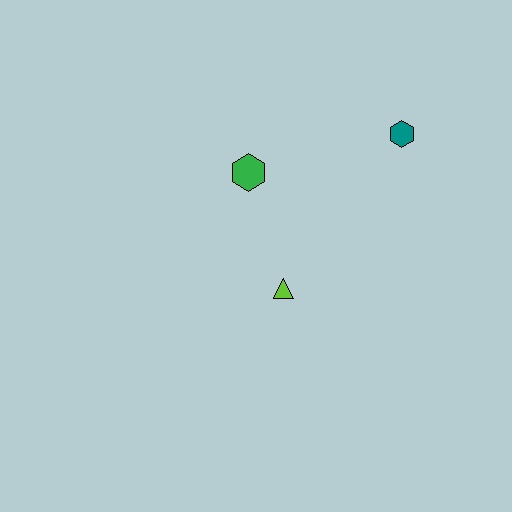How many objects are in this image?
There are 3 objects.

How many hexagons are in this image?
There are 2 hexagons.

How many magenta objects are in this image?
There are no magenta objects.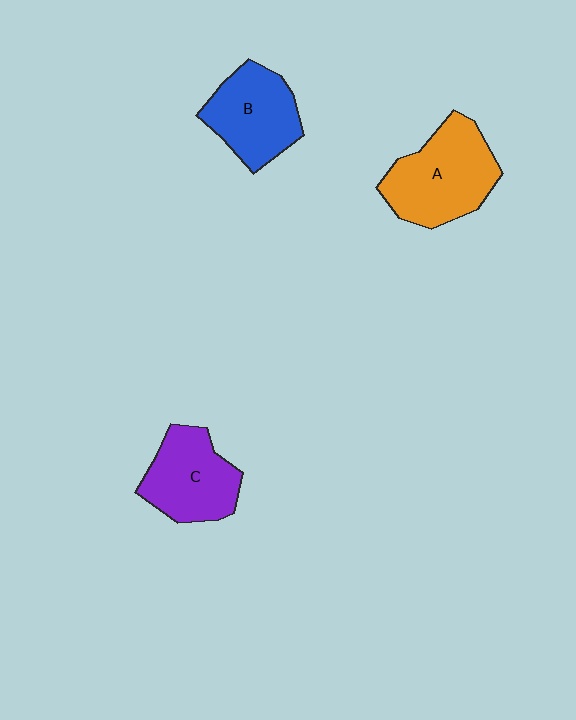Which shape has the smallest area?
Shape C (purple).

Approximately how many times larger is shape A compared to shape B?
Approximately 1.2 times.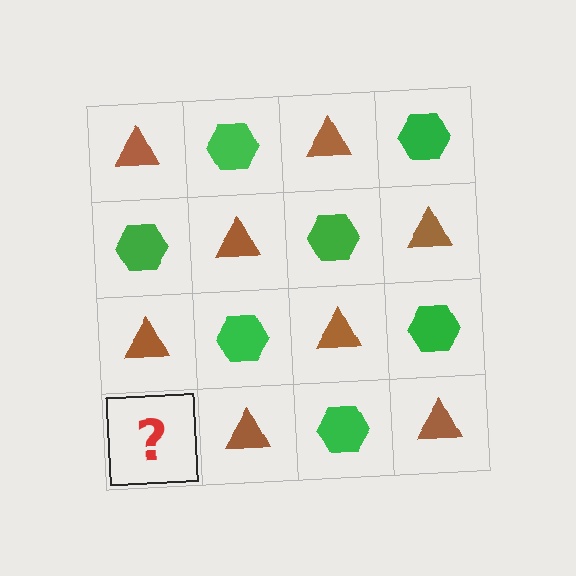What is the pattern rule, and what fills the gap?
The rule is that it alternates brown triangle and green hexagon in a checkerboard pattern. The gap should be filled with a green hexagon.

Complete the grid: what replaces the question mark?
The question mark should be replaced with a green hexagon.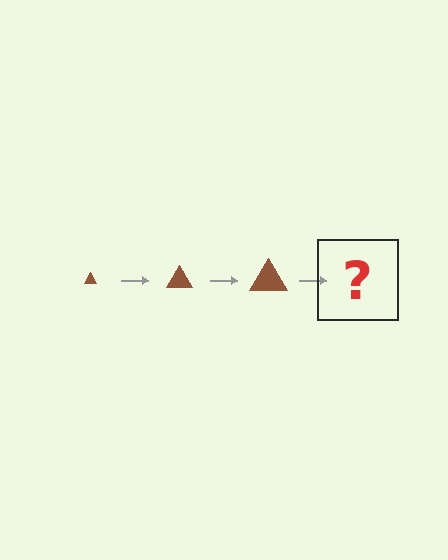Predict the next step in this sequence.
The next step is a brown triangle, larger than the previous one.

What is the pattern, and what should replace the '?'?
The pattern is that the triangle gets progressively larger each step. The '?' should be a brown triangle, larger than the previous one.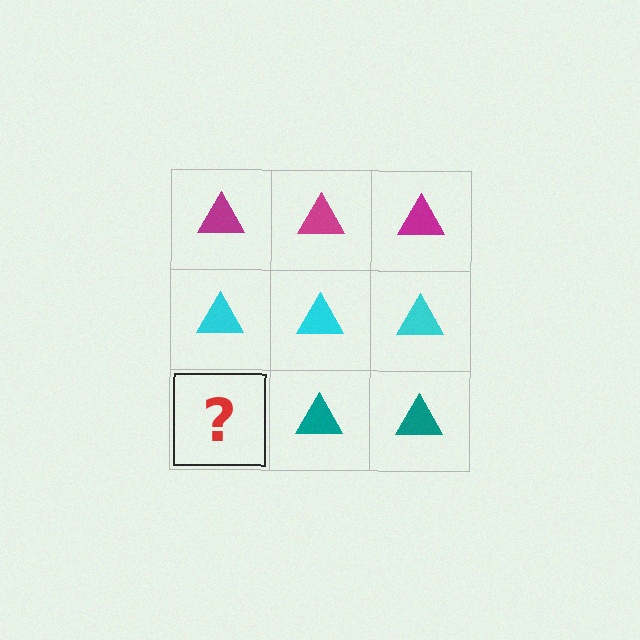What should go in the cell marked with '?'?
The missing cell should contain a teal triangle.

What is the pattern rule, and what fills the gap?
The rule is that each row has a consistent color. The gap should be filled with a teal triangle.